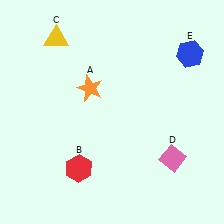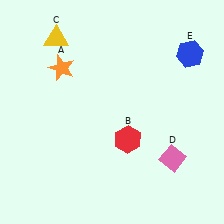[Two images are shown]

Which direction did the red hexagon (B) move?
The red hexagon (B) moved right.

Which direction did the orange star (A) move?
The orange star (A) moved left.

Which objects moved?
The objects that moved are: the orange star (A), the red hexagon (B).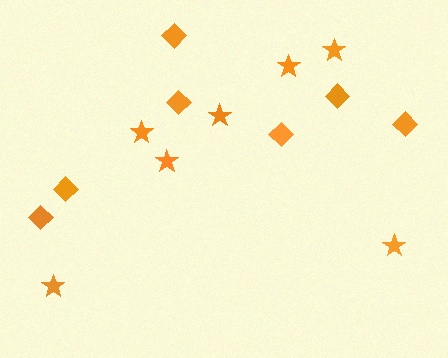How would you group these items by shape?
There are 2 groups: one group of diamonds (7) and one group of stars (7).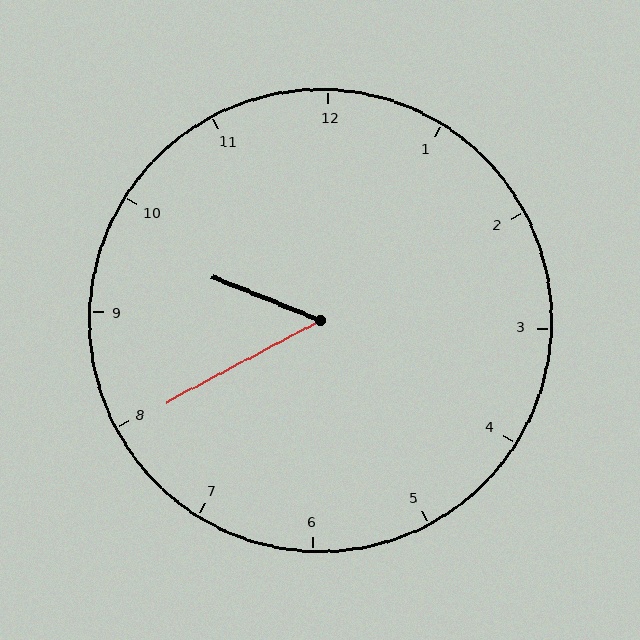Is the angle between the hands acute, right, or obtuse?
It is acute.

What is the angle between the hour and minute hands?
Approximately 50 degrees.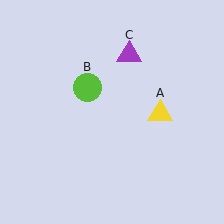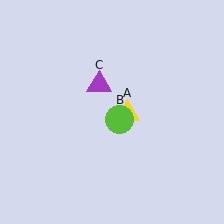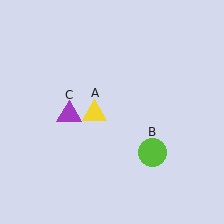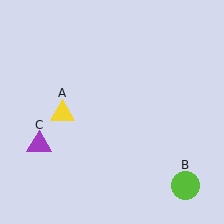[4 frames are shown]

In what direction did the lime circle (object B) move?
The lime circle (object B) moved down and to the right.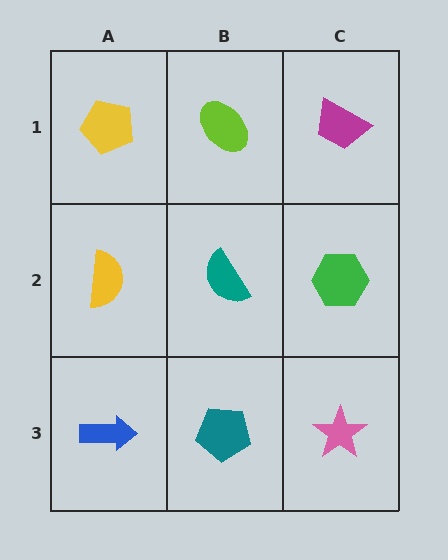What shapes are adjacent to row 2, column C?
A magenta trapezoid (row 1, column C), a pink star (row 3, column C), a teal semicircle (row 2, column B).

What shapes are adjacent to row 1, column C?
A green hexagon (row 2, column C), a lime ellipse (row 1, column B).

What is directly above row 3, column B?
A teal semicircle.